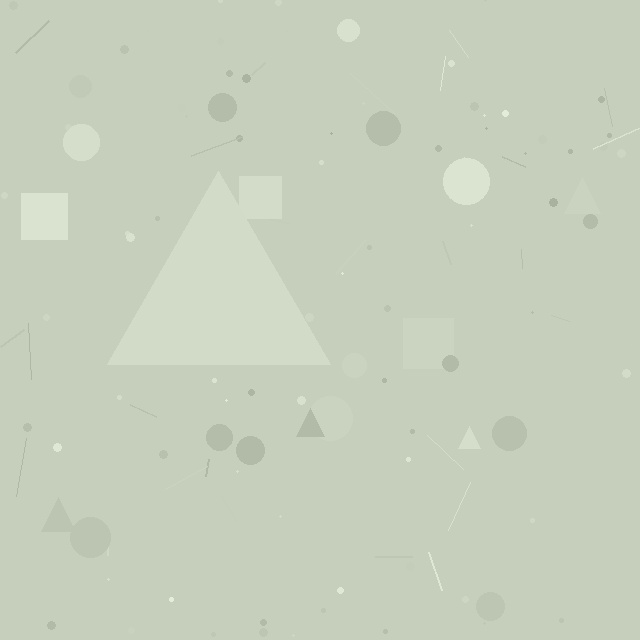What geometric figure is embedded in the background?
A triangle is embedded in the background.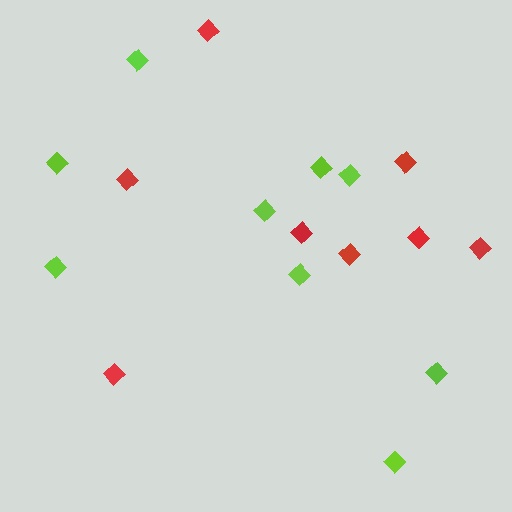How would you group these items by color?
There are 2 groups: one group of red diamonds (8) and one group of lime diamonds (9).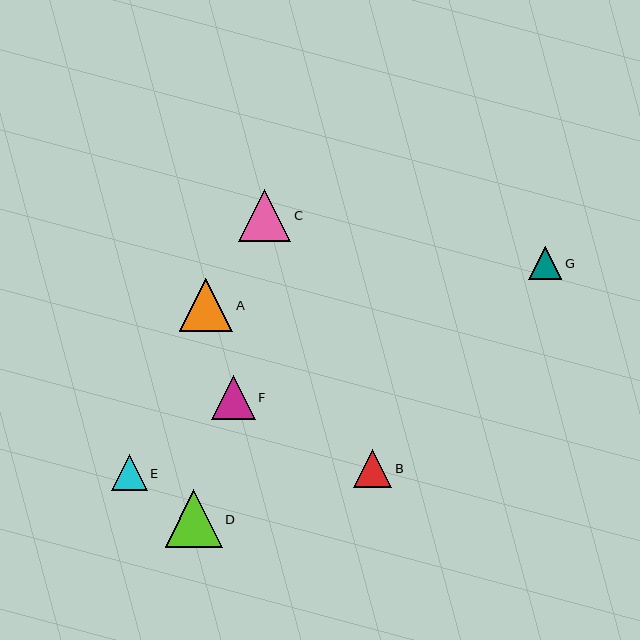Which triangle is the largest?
Triangle D is the largest with a size of approximately 57 pixels.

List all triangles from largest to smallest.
From largest to smallest: D, A, C, F, B, E, G.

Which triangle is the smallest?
Triangle G is the smallest with a size of approximately 33 pixels.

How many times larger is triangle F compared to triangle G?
Triangle F is approximately 1.3 times the size of triangle G.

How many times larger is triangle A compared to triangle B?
Triangle A is approximately 1.4 times the size of triangle B.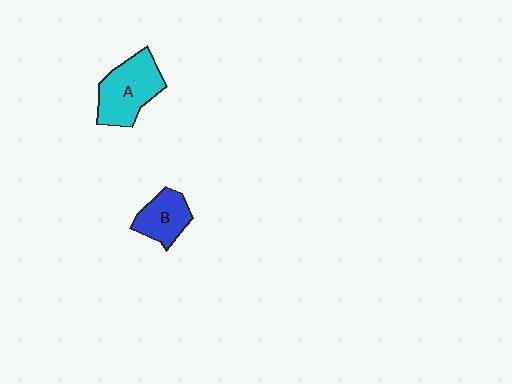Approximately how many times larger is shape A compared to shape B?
Approximately 1.5 times.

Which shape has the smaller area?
Shape B (blue).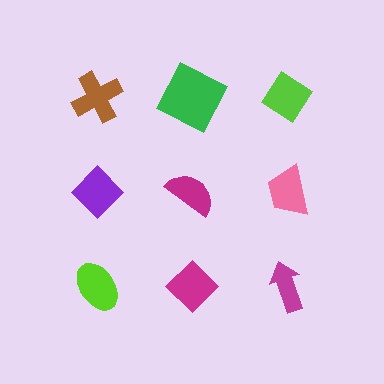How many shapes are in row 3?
3 shapes.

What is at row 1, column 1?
A brown cross.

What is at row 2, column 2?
A magenta semicircle.